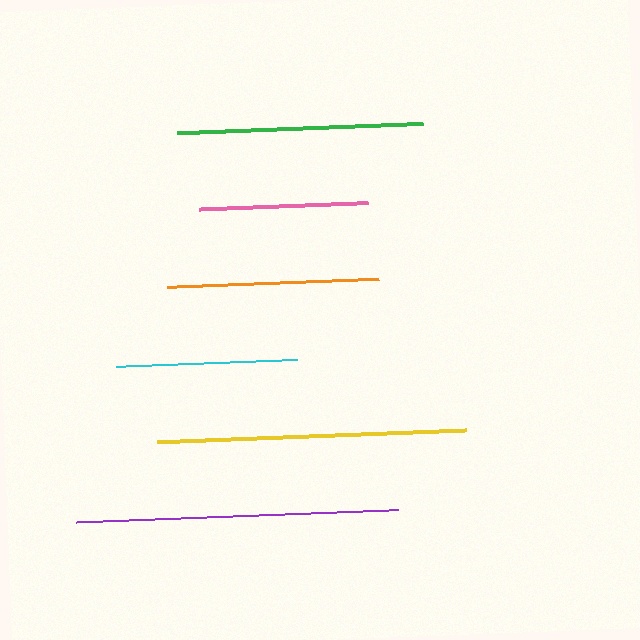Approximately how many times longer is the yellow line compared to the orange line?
The yellow line is approximately 1.5 times the length of the orange line.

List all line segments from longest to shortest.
From longest to shortest: purple, yellow, green, orange, cyan, pink.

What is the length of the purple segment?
The purple segment is approximately 323 pixels long.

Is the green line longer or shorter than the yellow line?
The yellow line is longer than the green line.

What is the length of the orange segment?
The orange segment is approximately 213 pixels long.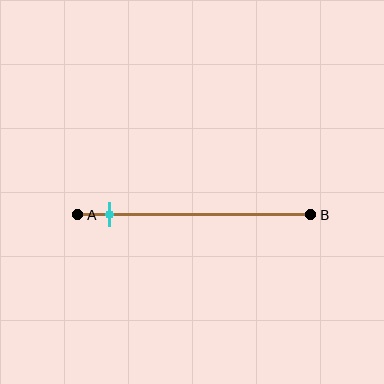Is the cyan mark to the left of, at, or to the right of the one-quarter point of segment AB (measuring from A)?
The cyan mark is to the left of the one-quarter point of segment AB.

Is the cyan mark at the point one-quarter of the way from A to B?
No, the mark is at about 15% from A, not at the 25% one-quarter point.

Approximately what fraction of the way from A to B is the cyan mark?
The cyan mark is approximately 15% of the way from A to B.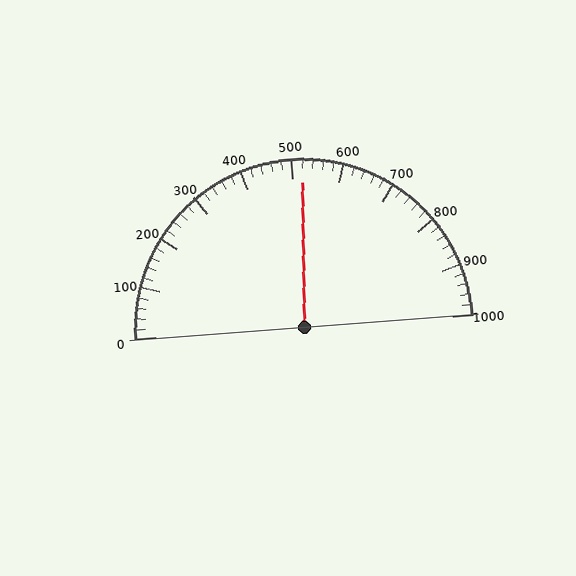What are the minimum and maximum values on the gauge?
The gauge ranges from 0 to 1000.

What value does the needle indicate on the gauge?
The needle indicates approximately 520.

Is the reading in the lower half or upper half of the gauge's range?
The reading is in the upper half of the range (0 to 1000).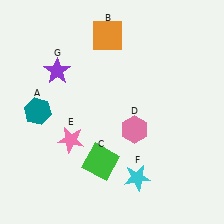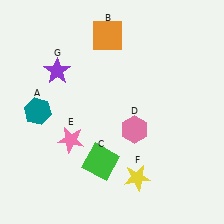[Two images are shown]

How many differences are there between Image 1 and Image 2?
There is 1 difference between the two images.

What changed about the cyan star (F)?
In Image 1, F is cyan. In Image 2, it changed to yellow.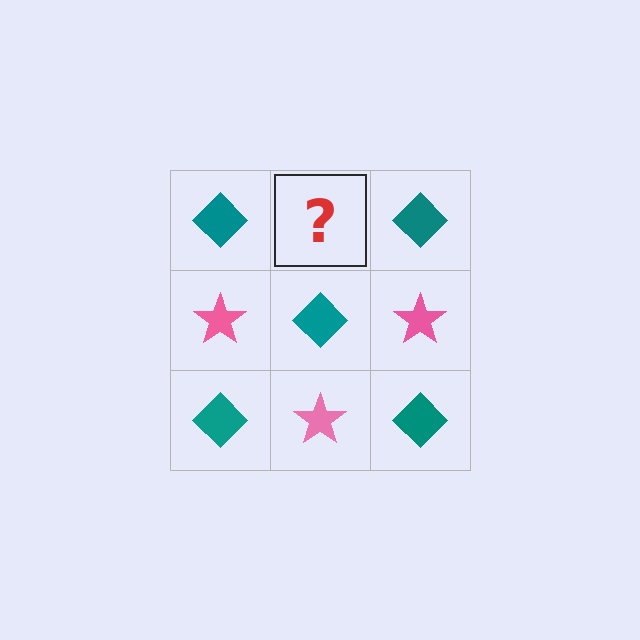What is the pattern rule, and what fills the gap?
The rule is that it alternates teal diamond and pink star in a checkerboard pattern. The gap should be filled with a pink star.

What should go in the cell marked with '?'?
The missing cell should contain a pink star.